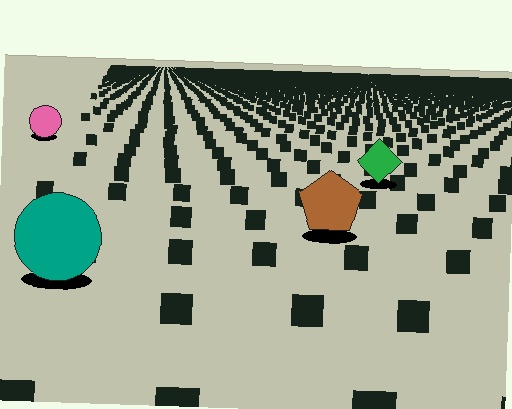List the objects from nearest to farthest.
From nearest to farthest: the teal circle, the brown pentagon, the green diamond, the pink circle.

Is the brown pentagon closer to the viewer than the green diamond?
Yes. The brown pentagon is closer — you can tell from the texture gradient: the ground texture is coarser near it.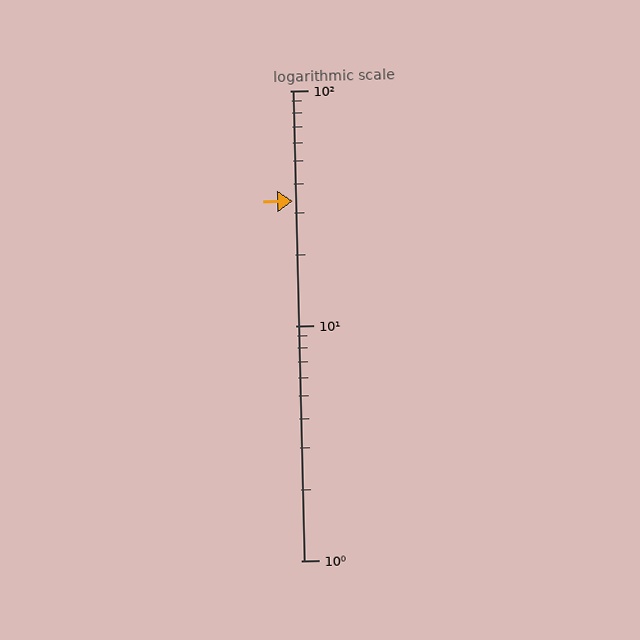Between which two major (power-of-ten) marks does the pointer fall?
The pointer is between 10 and 100.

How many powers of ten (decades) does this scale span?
The scale spans 2 decades, from 1 to 100.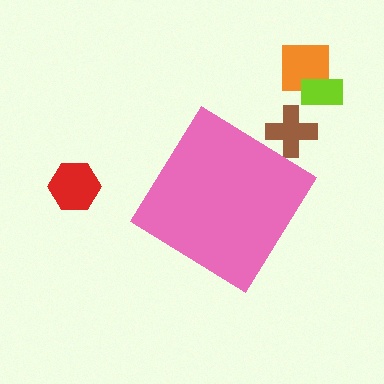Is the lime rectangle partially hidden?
No, the lime rectangle is fully visible.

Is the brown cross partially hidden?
Yes, the brown cross is partially hidden behind the pink diamond.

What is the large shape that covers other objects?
A pink diamond.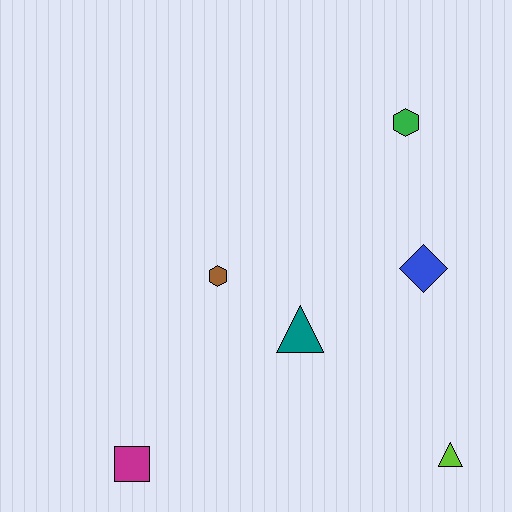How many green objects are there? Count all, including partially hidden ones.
There is 1 green object.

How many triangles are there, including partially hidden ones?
There are 2 triangles.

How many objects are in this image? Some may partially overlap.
There are 6 objects.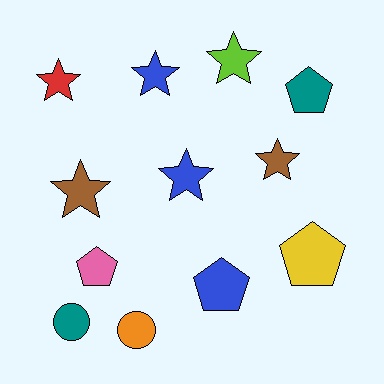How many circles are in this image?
There are 2 circles.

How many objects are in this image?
There are 12 objects.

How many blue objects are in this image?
There are 3 blue objects.